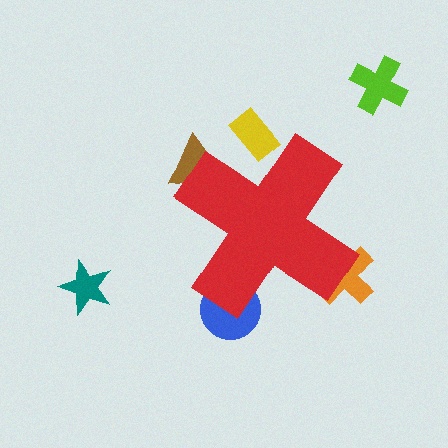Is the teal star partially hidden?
No, the teal star is fully visible.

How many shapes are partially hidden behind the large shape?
4 shapes are partially hidden.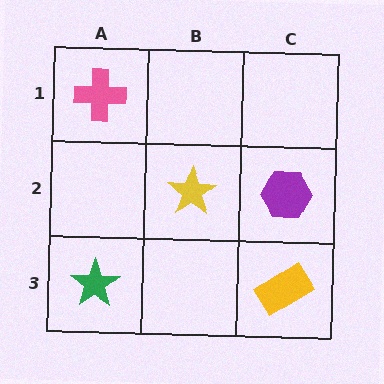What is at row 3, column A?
A green star.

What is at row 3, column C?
A yellow rectangle.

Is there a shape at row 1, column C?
No, that cell is empty.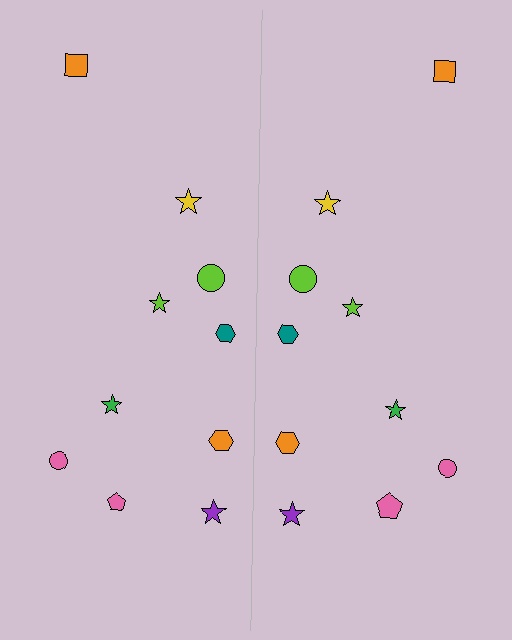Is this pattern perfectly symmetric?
No, the pattern is not perfectly symmetric. The pink pentagon on the right side has a different size than its mirror counterpart.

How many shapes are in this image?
There are 20 shapes in this image.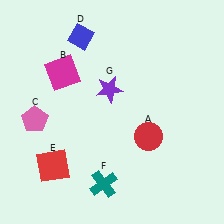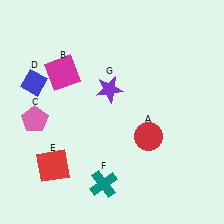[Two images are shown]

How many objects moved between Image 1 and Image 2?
1 object moved between the two images.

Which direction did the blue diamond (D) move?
The blue diamond (D) moved left.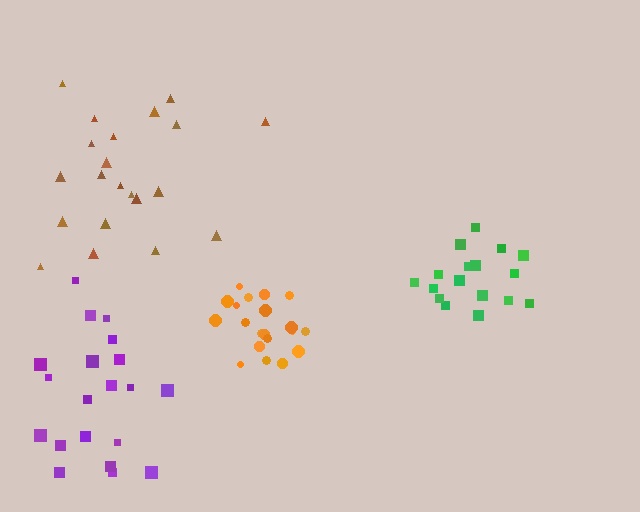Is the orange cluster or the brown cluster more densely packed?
Orange.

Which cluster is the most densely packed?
Orange.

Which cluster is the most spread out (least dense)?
Purple.